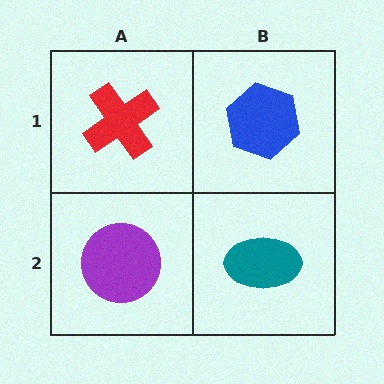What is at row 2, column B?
A teal ellipse.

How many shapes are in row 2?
2 shapes.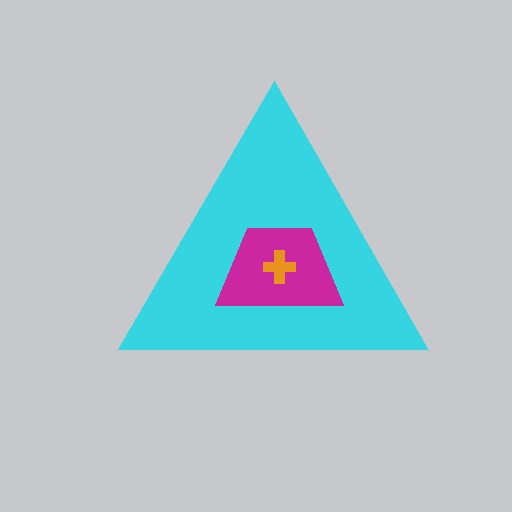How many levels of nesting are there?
3.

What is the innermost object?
The orange cross.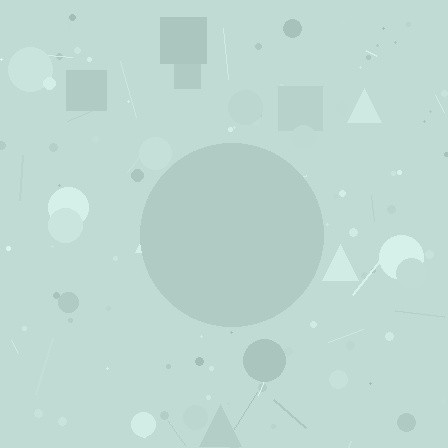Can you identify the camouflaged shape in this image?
The camouflaged shape is a circle.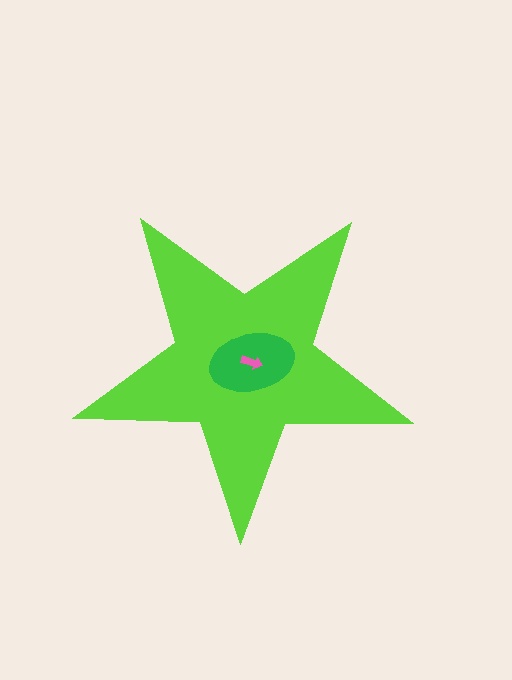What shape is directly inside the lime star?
The green ellipse.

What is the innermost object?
The pink arrow.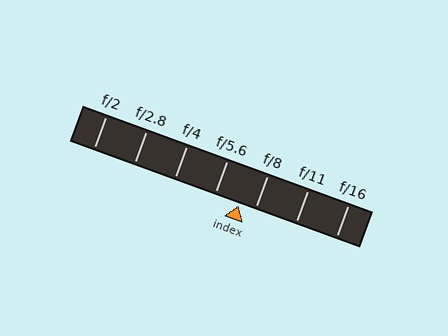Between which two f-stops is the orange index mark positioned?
The index mark is between f/5.6 and f/8.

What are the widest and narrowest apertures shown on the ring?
The widest aperture shown is f/2 and the narrowest is f/16.